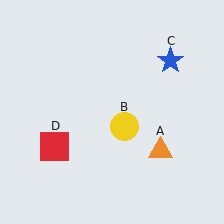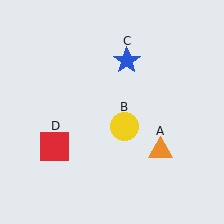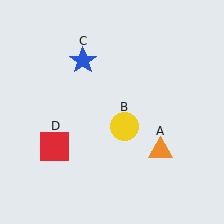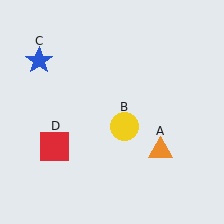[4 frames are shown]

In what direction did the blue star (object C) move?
The blue star (object C) moved left.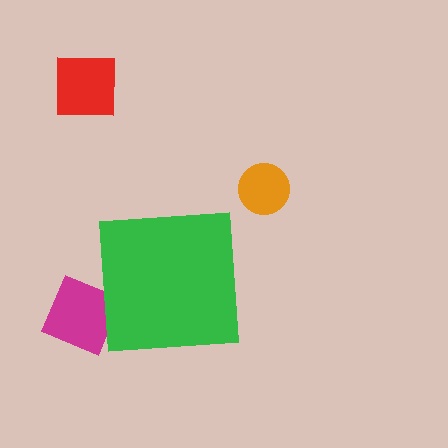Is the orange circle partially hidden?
No, the orange circle is fully visible.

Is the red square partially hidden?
No, the red square is fully visible.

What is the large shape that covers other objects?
A green square.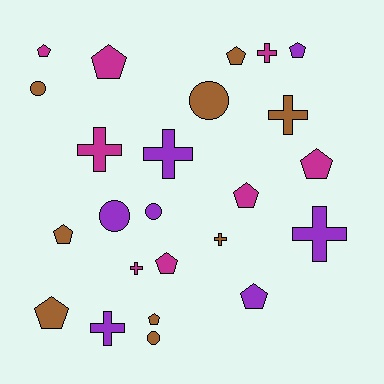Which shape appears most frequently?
Pentagon, with 11 objects.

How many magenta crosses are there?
There are 3 magenta crosses.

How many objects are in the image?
There are 24 objects.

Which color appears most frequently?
Brown, with 9 objects.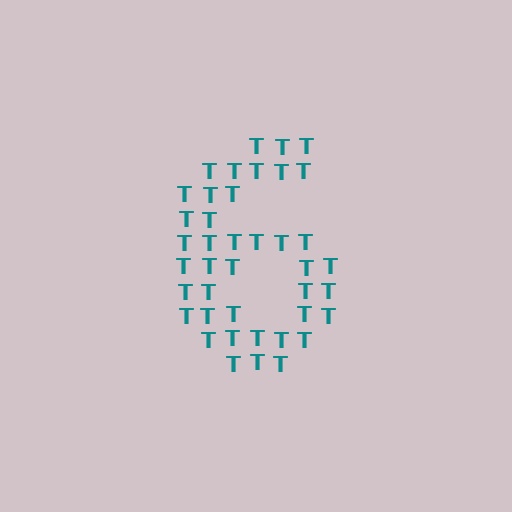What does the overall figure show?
The overall figure shows the digit 6.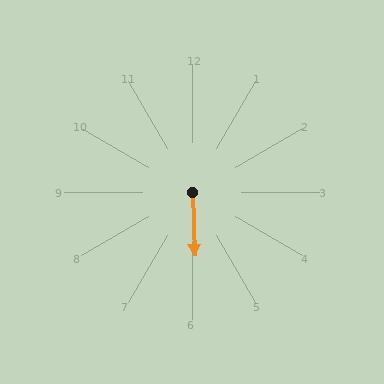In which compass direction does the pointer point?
South.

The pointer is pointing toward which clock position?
Roughly 6 o'clock.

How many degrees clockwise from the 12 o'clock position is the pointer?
Approximately 178 degrees.